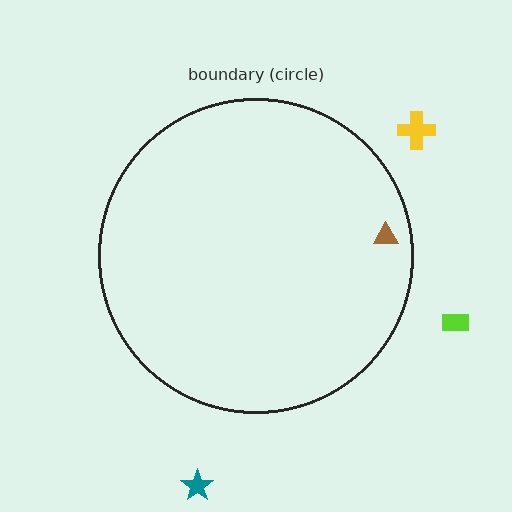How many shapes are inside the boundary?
1 inside, 3 outside.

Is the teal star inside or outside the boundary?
Outside.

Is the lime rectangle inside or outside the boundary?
Outside.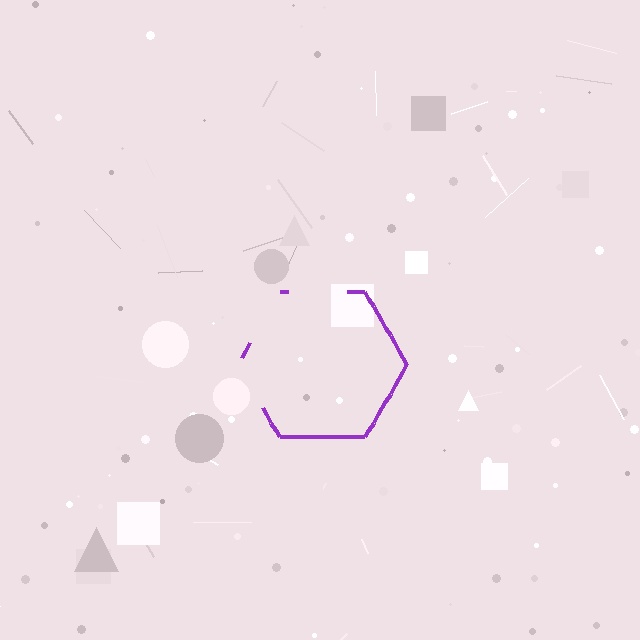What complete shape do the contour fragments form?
The contour fragments form a hexagon.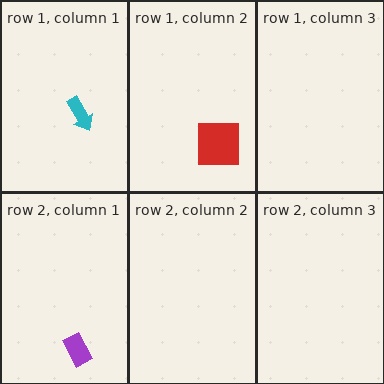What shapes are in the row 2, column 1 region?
The purple rectangle.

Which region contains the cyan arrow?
The row 1, column 1 region.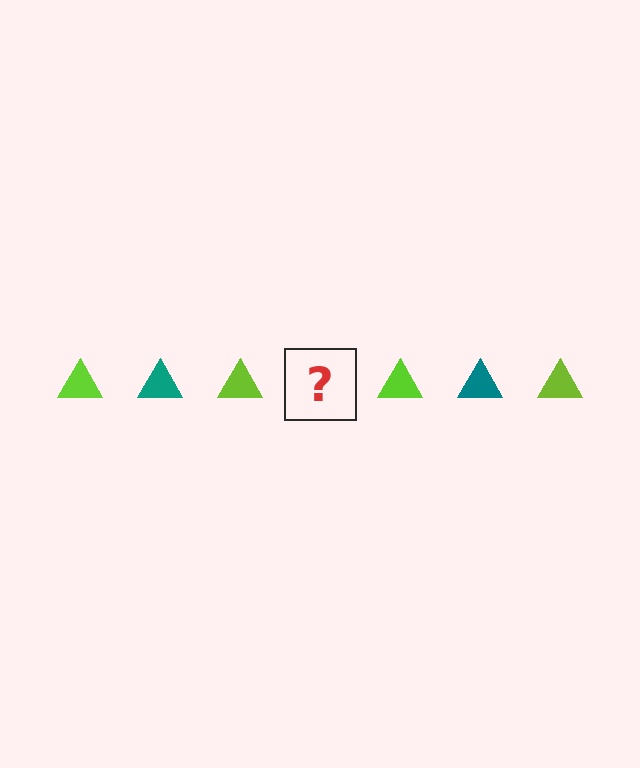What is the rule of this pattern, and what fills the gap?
The rule is that the pattern cycles through lime, teal triangles. The gap should be filled with a teal triangle.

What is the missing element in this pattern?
The missing element is a teal triangle.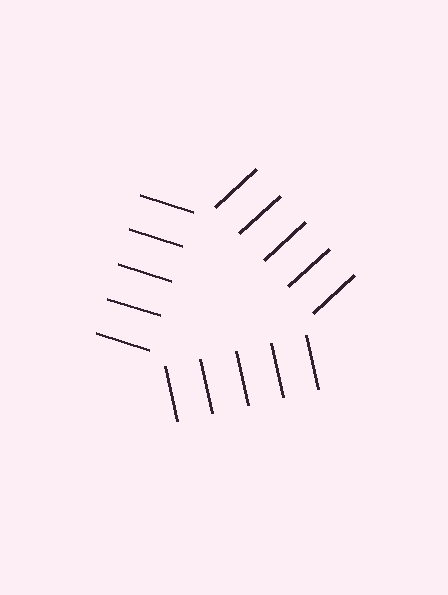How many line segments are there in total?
15 — 5 along each of the 3 edges.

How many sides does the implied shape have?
3 sides — the line-ends trace a triangle.